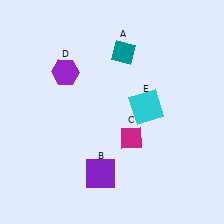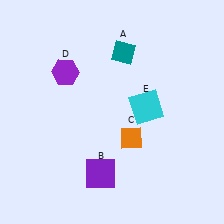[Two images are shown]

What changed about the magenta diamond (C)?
In Image 1, C is magenta. In Image 2, it changed to orange.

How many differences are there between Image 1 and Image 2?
There is 1 difference between the two images.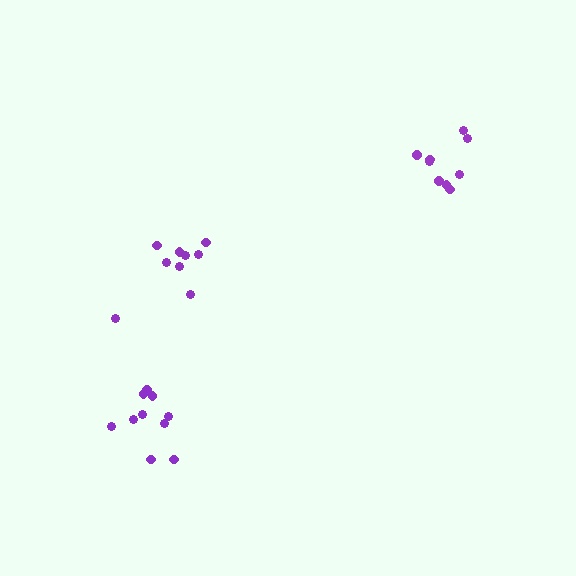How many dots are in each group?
Group 1: 9 dots, Group 2: 10 dots, Group 3: 9 dots (28 total).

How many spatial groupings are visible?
There are 3 spatial groupings.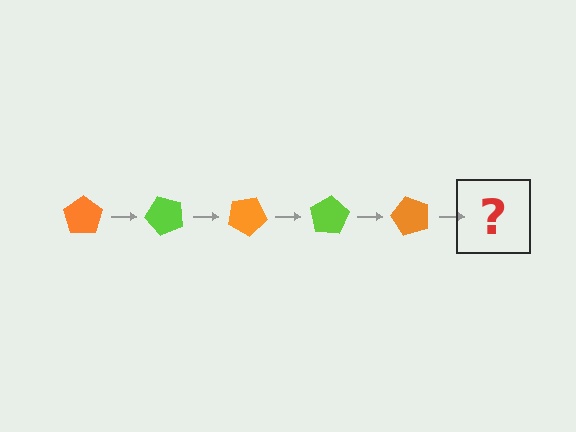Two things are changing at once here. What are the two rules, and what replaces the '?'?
The two rules are that it rotates 50 degrees each step and the color cycles through orange and lime. The '?' should be a lime pentagon, rotated 250 degrees from the start.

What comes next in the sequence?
The next element should be a lime pentagon, rotated 250 degrees from the start.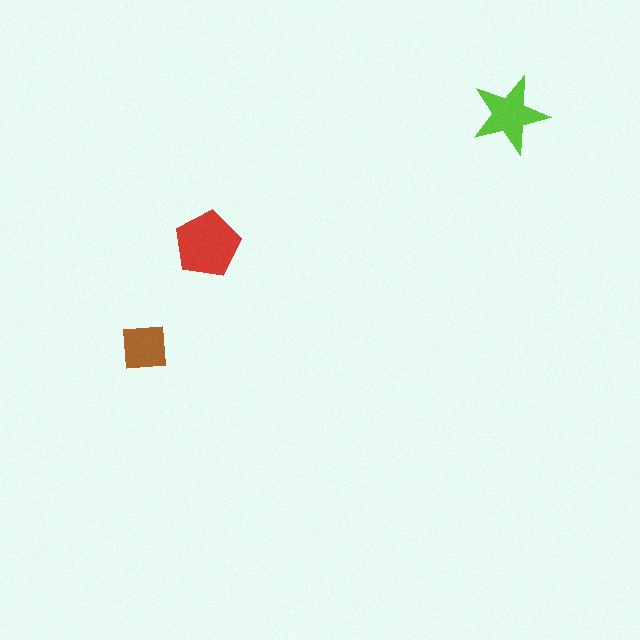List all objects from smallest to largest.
The brown square, the lime star, the red pentagon.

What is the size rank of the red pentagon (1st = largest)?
1st.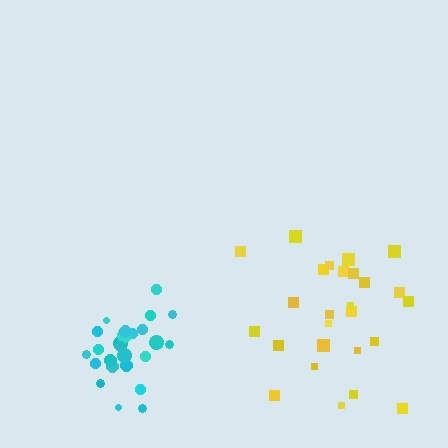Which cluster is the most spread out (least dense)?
Yellow.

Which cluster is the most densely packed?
Cyan.